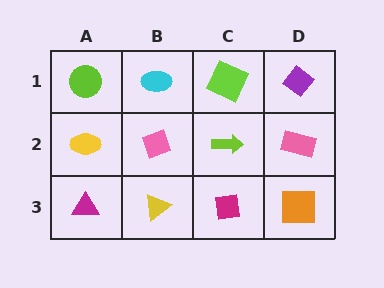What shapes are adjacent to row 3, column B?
A pink diamond (row 2, column B), a magenta triangle (row 3, column A), a magenta square (row 3, column C).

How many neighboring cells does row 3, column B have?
3.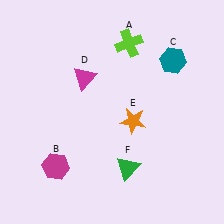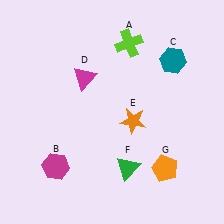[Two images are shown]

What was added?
An orange pentagon (G) was added in Image 2.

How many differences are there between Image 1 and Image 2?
There is 1 difference between the two images.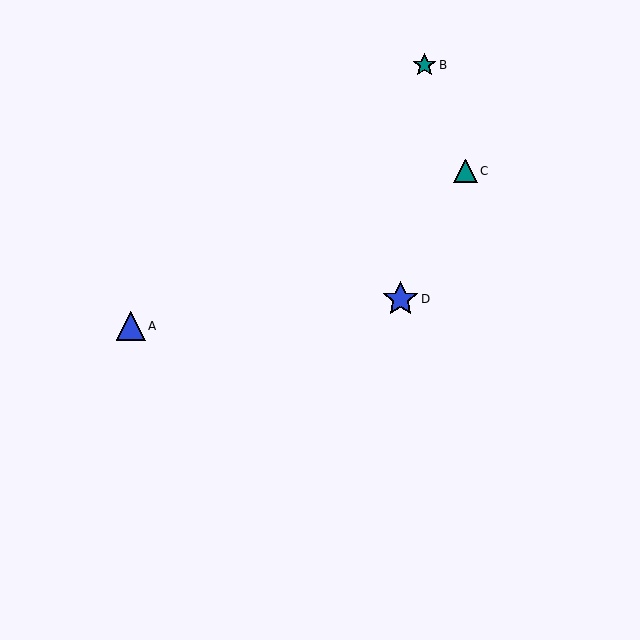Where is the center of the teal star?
The center of the teal star is at (424, 65).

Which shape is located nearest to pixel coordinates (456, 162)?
The teal triangle (labeled C) at (466, 171) is nearest to that location.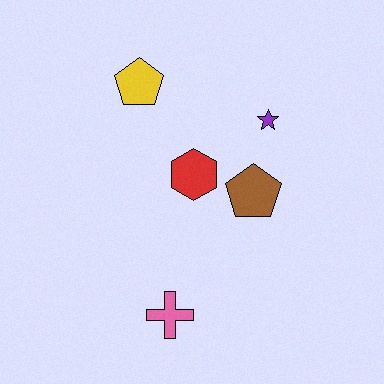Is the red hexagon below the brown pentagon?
No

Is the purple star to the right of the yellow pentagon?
Yes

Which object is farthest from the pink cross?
The yellow pentagon is farthest from the pink cross.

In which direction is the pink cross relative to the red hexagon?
The pink cross is below the red hexagon.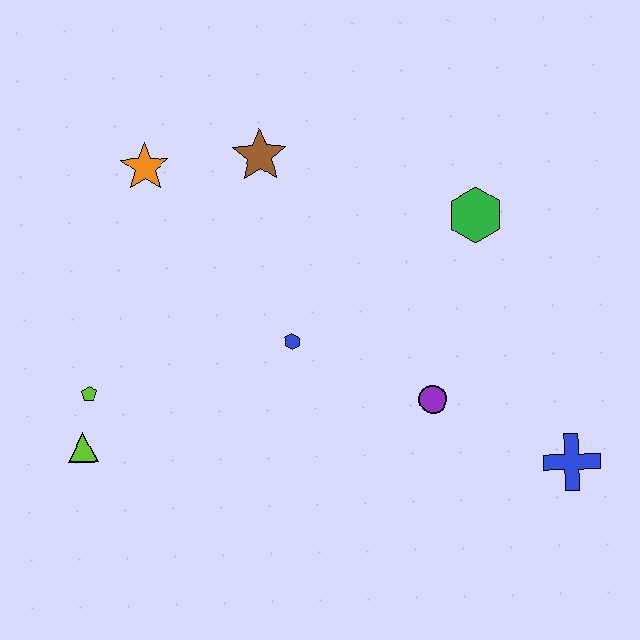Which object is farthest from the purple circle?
The orange star is farthest from the purple circle.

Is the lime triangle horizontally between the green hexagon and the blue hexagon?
No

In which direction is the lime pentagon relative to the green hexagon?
The lime pentagon is to the left of the green hexagon.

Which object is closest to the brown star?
The orange star is closest to the brown star.